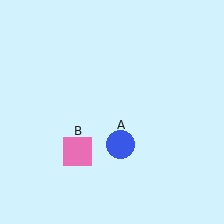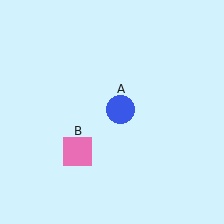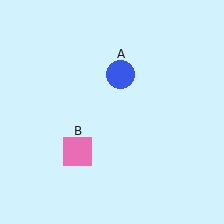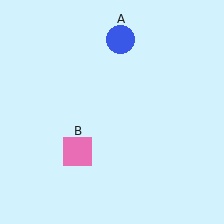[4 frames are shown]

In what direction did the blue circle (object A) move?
The blue circle (object A) moved up.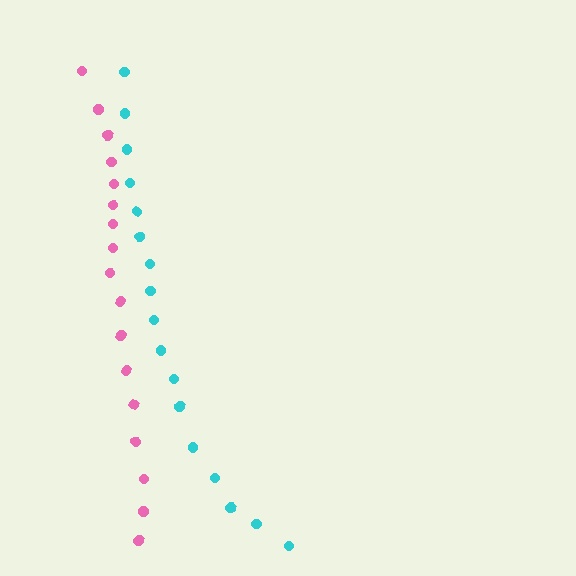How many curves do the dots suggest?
There are 2 distinct paths.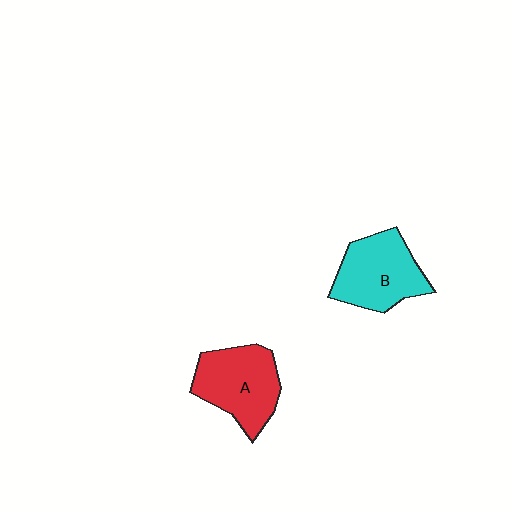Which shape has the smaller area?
Shape B (cyan).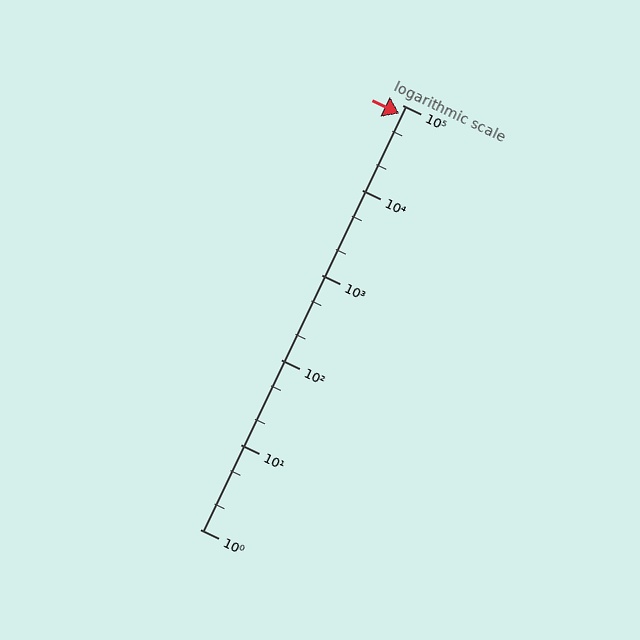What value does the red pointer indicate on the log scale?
The pointer indicates approximately 79000.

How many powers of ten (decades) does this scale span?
The scale spans 5 decades, from 1 to 100000.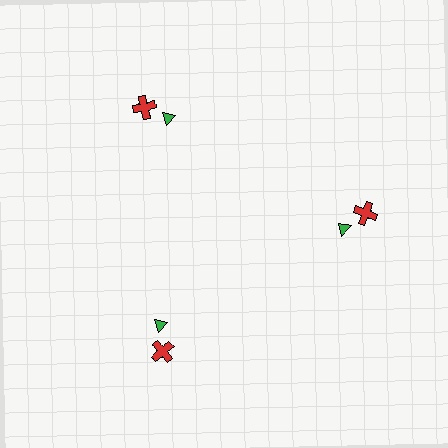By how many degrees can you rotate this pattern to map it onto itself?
The pattern maps onto itself every 120 degrees of rotation.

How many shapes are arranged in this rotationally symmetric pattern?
There are 9 shapes, arranged in 3 groups of 3.